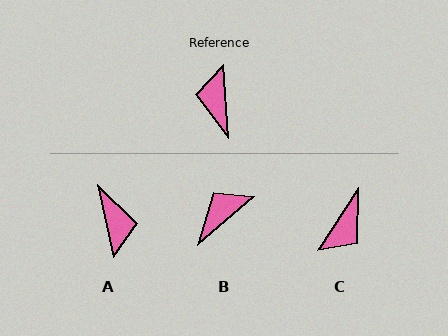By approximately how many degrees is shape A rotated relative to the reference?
Approximately 172 degrees clockwise.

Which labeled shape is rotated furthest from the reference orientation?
A, about 172 degrees away.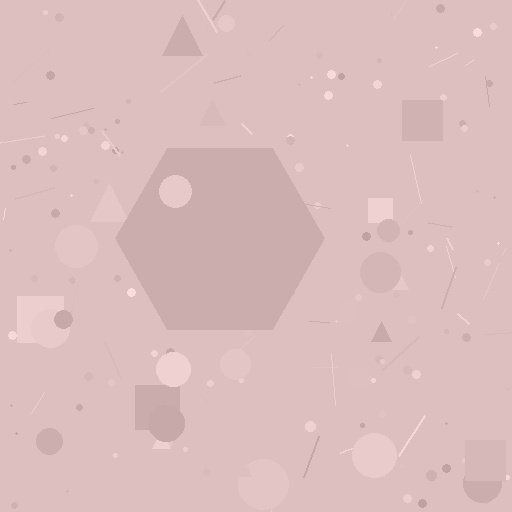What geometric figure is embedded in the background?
A hexagon is embedded in the background.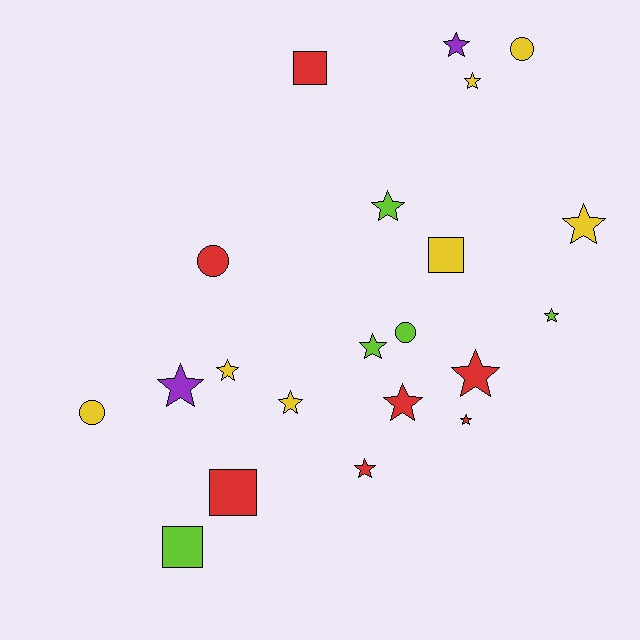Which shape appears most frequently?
Star, with 13 objects.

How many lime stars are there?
There are 3 lime stars.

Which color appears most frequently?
Yellow, with 7 objects.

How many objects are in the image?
There are 21 objects.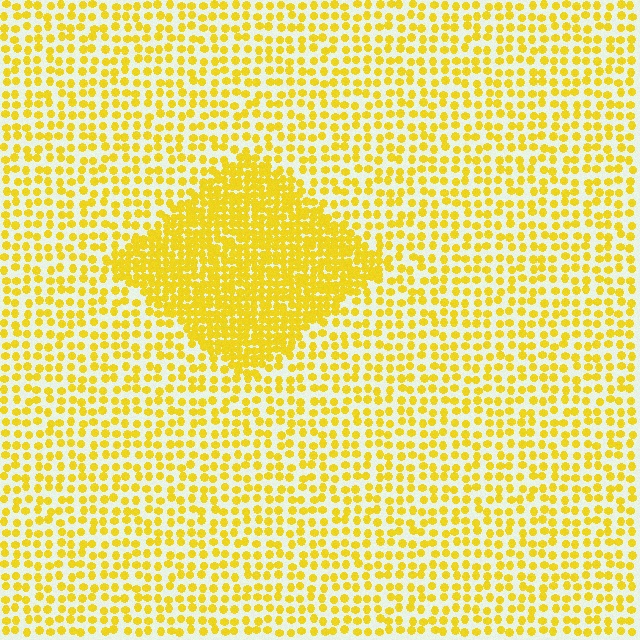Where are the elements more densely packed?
The elements are more densely packed inside the diamond boundary.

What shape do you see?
I see a diamond.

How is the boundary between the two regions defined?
The boundary is defined by a change in element density (approximately 2.2x ratio). All elements are the same color, size, and shape.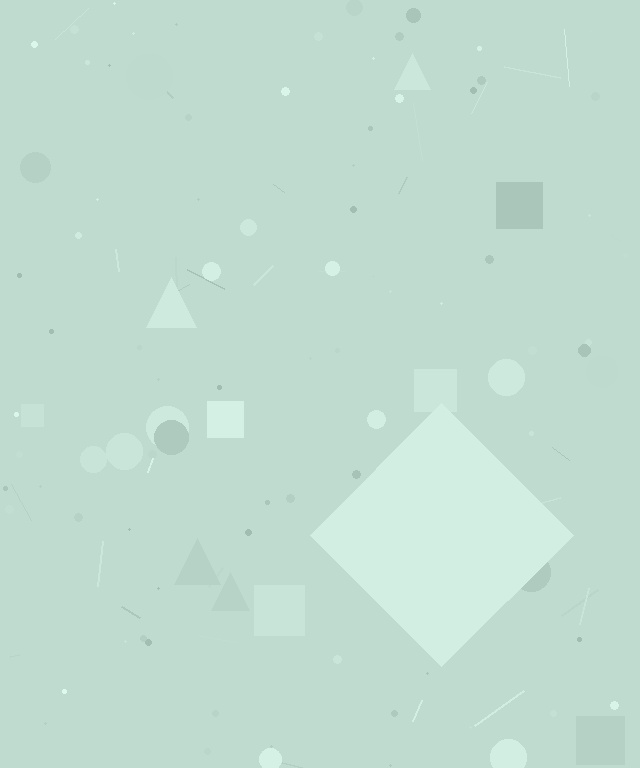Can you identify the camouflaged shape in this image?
The camouflaged shape is a diamond.